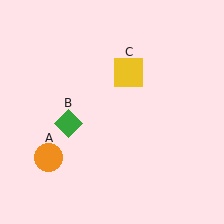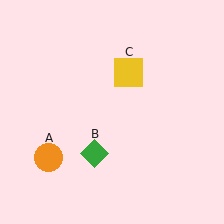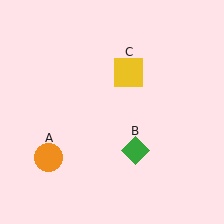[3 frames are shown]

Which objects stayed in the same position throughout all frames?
Orange circle (object A) and yellow square (object C) remained stationary.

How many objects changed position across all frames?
1 object changed position: green diamond (object B).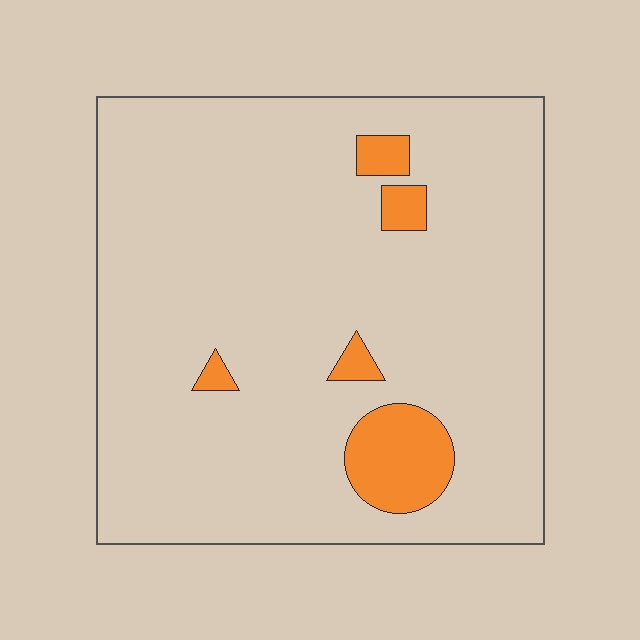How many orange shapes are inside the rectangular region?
5.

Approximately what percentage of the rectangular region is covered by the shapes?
Approximately 10%.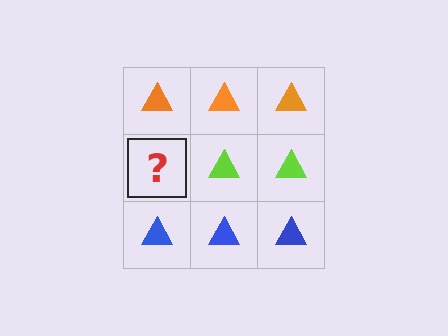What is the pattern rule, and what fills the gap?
The rule is that each row has a consistent color. The gap should be filled with a lime triangle.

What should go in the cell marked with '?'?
The missing cell should contain a lime triangle.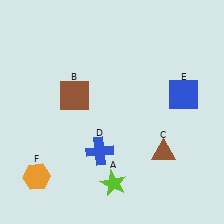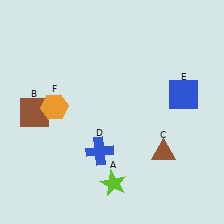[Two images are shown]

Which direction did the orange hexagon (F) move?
The orange hexagon (F) moved up.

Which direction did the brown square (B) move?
The brown square (B) moved left.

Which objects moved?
The objects that moved are: the brown square (B), the orange hexagon (F).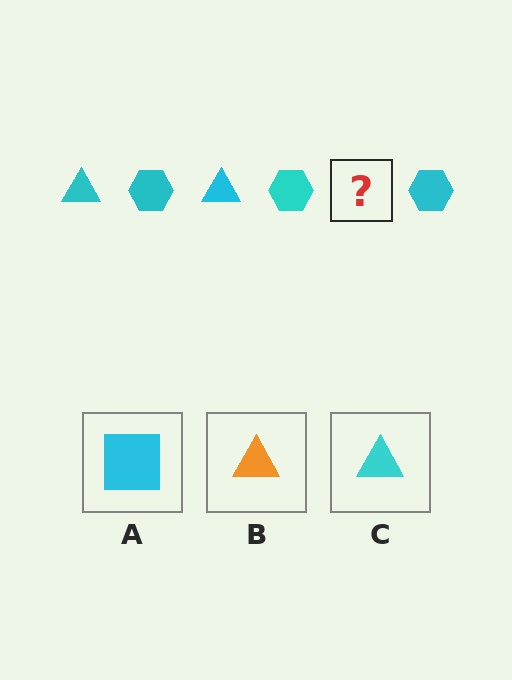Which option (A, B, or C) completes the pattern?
C.